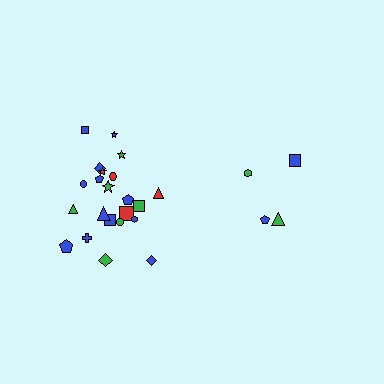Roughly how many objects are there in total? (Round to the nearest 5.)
Roughly 25 objects in total.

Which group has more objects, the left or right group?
The left group.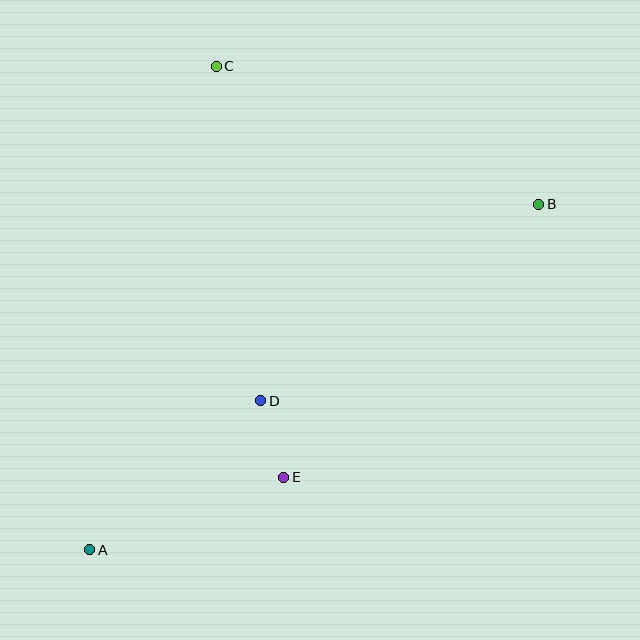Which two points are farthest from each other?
Points A and B are farthest from each other.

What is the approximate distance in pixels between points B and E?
The distance between B and E is approximately 373 pixels.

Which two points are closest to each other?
Points D and E are closest to each other.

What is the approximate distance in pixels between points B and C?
The distance between B and C is approximately 351 pixels.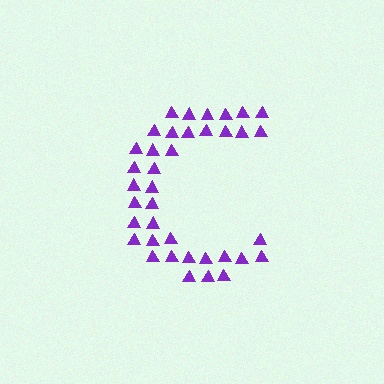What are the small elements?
The small elements are triangles.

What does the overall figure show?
The overall figure shows the letter C.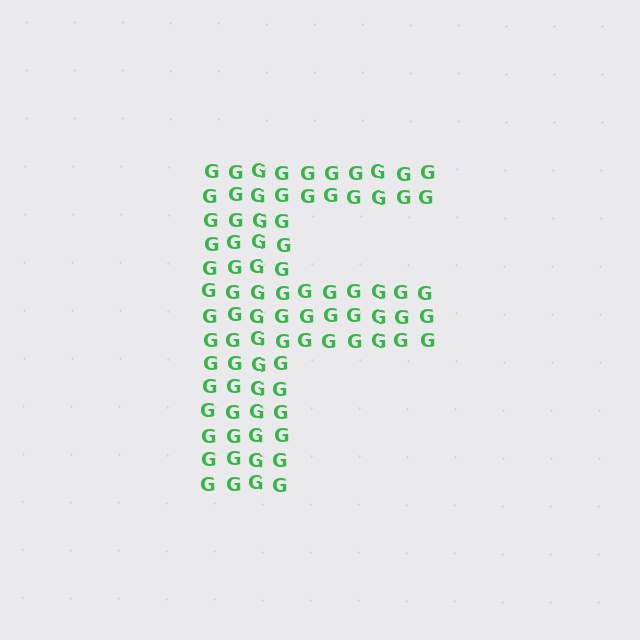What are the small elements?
The small elements are letter G's.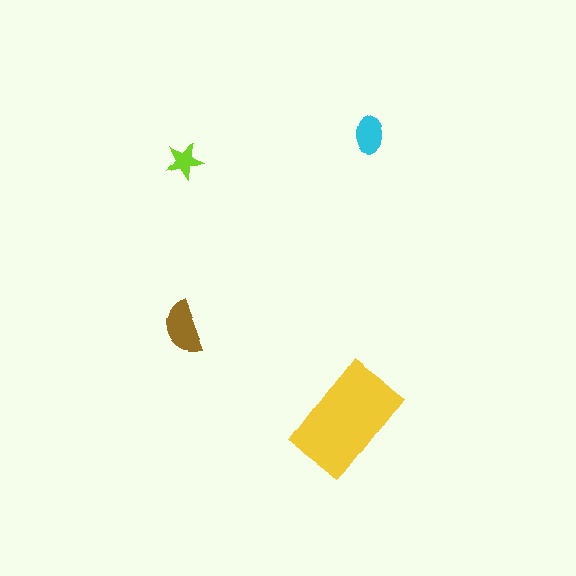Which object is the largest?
The yellow rectangle.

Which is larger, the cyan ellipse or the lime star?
The cyan ellipse.